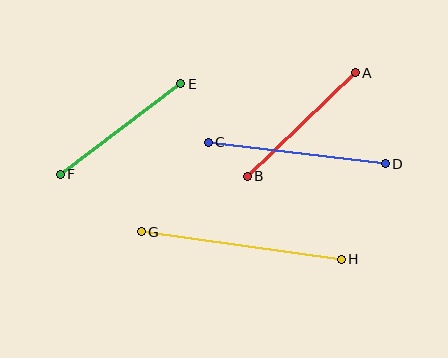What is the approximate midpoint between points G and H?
The midpoint is at approximately (241, 246) pixels.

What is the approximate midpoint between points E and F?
The midpoint is at approximately (120, 129) pixels.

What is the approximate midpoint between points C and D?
The midpoint is at approximately (297, 153) pixels.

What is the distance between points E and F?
The distance is approximately 151 pixels.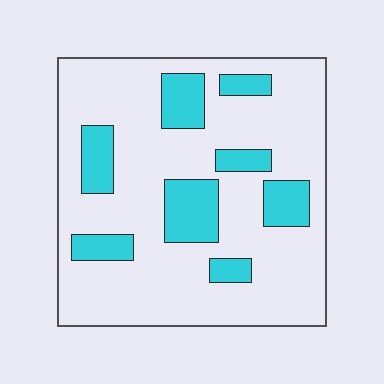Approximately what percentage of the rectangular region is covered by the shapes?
Approximately 20%.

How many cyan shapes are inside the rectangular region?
8.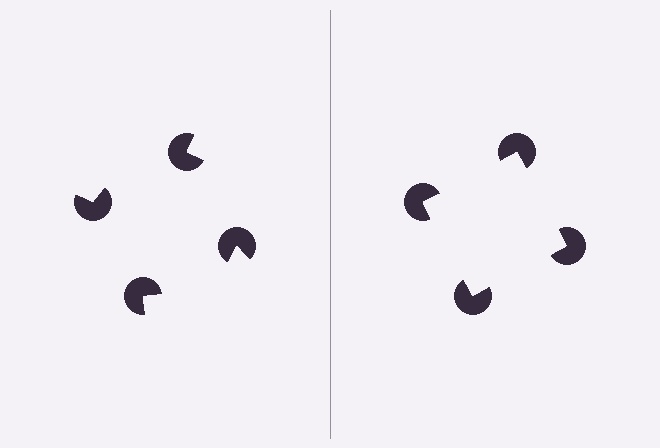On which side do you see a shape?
An illusory square appears on the right side. On the left side the wedge cuts are rotated, so no coherent shape forms.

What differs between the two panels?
The pac-man discs are positioned identically on both sides; only the wedge orientations differ. On the right they align to a square; on the left they are misaligned.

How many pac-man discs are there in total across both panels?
8 — 4 on each side.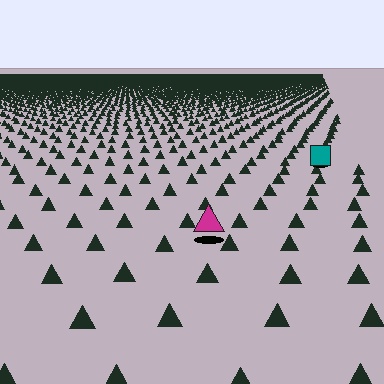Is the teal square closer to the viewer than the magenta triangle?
No. The magenta triangle is closer — you can tell from the texture gradient: the ground texture is coarser near it.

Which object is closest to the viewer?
The magenta triangle is closest. The texture marks near it are larger and more spread out.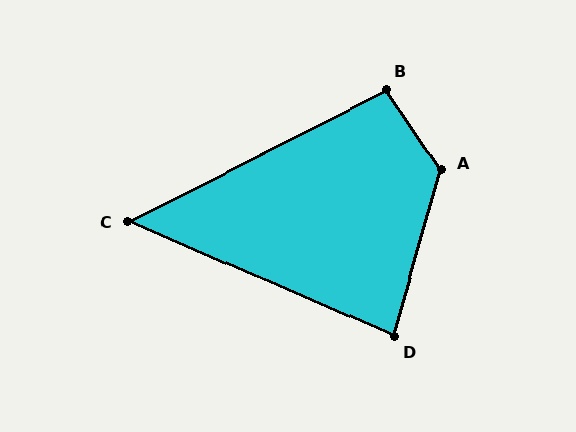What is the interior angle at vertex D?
Approximately 83 degrees (acute).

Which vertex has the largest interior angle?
A, at approximately 130 degrees.